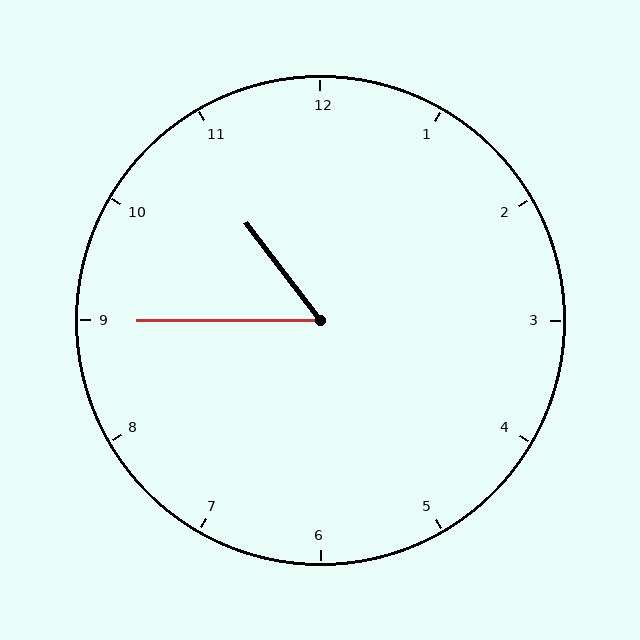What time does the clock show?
10:45.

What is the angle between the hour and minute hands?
Approximately 52 degrees.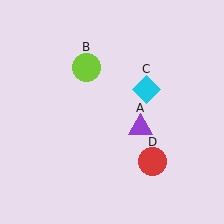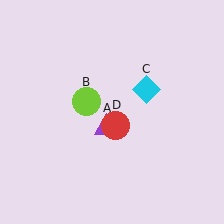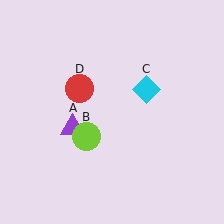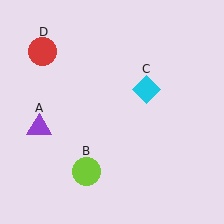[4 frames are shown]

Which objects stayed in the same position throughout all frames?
Cyan diamond (object C) remained stationary.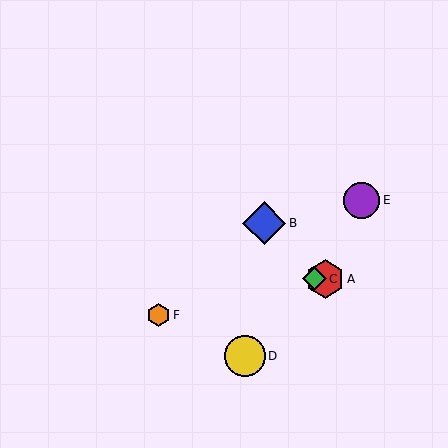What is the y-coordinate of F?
Object F is at y≈315.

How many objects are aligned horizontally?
2 objects (A, C) are aligned horizontally.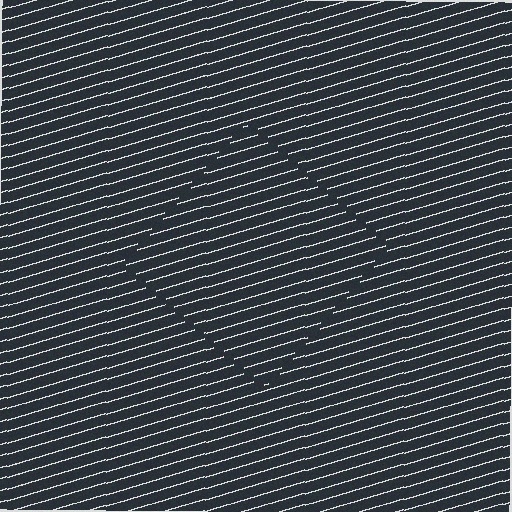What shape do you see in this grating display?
An illusory square. The interior of the shape contains the same grating, shifted by half a period — the contour is defined by the phase discontinuity where line-ends from the inner and outer gratings abut.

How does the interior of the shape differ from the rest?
The interior of the shape contains the same grating, shifted by half a period — the contour is defined by the phase discontinuity where line-ends from the inner and outer gratings abut.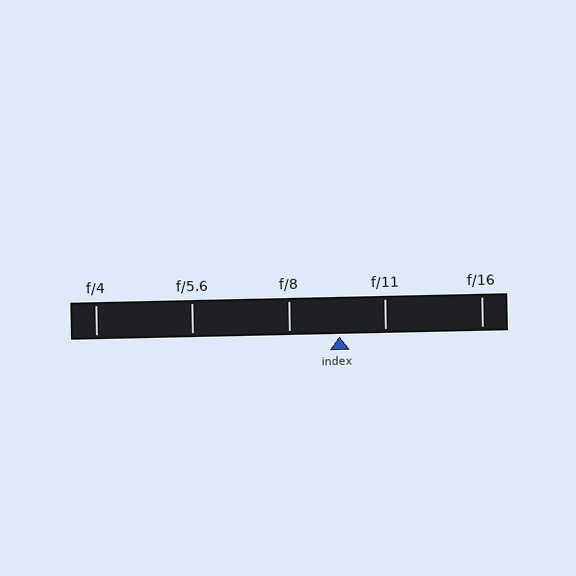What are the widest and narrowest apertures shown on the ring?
The widest aperture shown is f/4 and the narrowest is f/16.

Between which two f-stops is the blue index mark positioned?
The index mark is between f/8 and f/11.